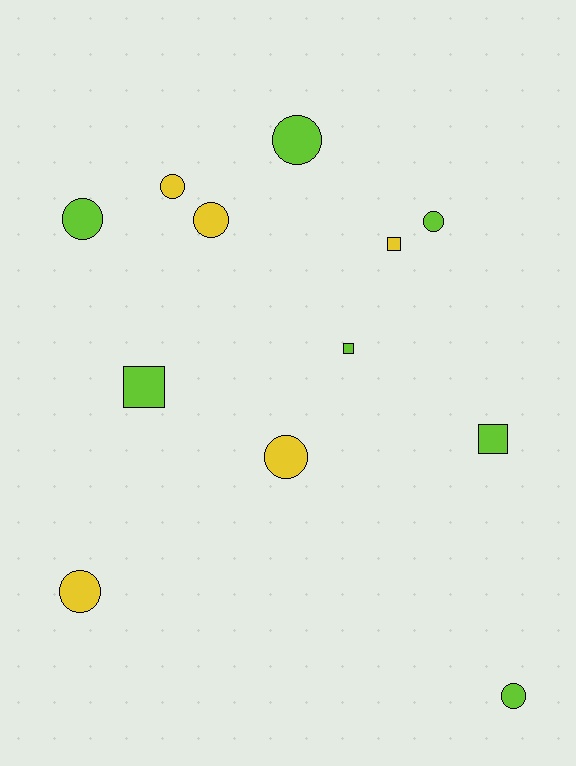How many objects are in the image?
There are 12 objects.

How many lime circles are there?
There are 4 lime circles.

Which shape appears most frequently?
Circle, with 8 objects.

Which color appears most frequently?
Lime, with 7 objects.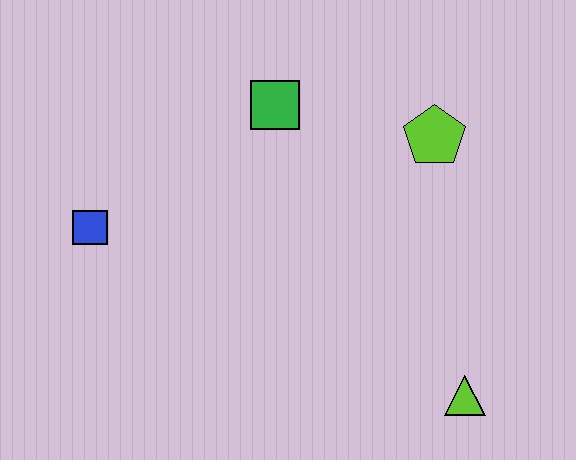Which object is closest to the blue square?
The green square is closest to the blue square.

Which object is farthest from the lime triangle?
The blue square is farthest from the lime triangle.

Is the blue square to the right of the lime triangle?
No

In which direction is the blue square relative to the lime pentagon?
The blue square is to the left of the lime pentagon.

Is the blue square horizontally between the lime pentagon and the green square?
No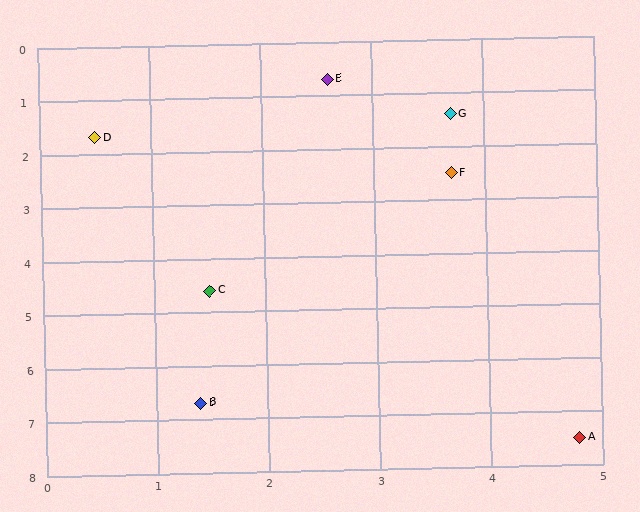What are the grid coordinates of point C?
Point C is at approximately (1.5, 4.6).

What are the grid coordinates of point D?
Point D is at approximately (0.5, 1.7).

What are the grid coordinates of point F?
Point F is at approximately (3.7, 2.5).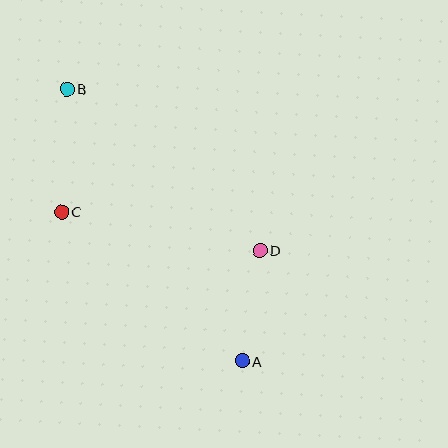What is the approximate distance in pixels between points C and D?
The distance between C and D is approximately 202 pixels.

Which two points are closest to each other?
Points A and D are closest to each other.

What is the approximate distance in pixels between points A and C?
The distance between A and C is approximately 234 pixels.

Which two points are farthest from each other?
Points A and B are farthest from each other.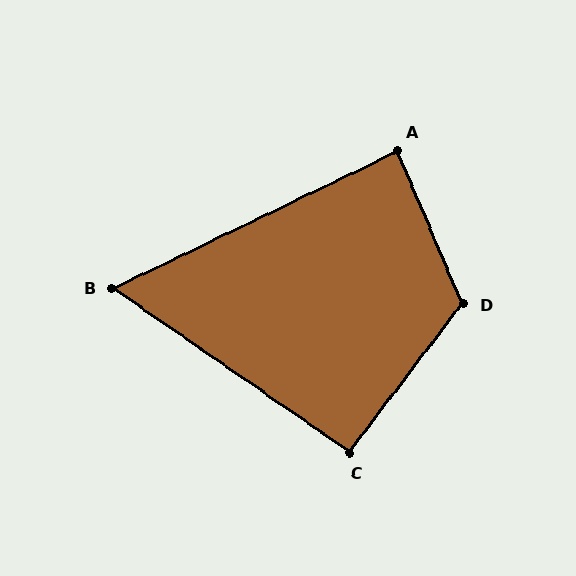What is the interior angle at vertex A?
Approximately 87 degrees (approximately right).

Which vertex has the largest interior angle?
D, at approximately 119 degrees.